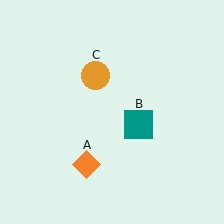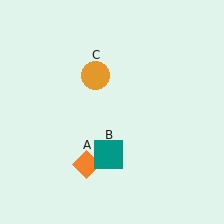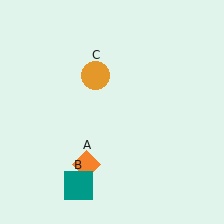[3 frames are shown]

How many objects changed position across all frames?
1 object changed position: teal square (object B).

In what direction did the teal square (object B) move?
The teal square (object B) moved down and to the left.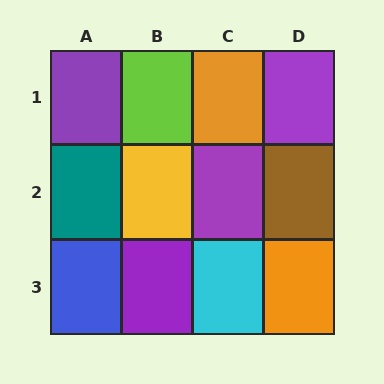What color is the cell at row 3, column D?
Orange.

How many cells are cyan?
1 cell is cyan.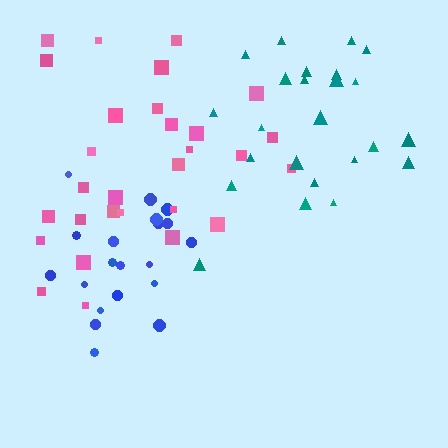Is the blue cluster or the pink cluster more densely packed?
Blue.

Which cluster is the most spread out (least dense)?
Teal.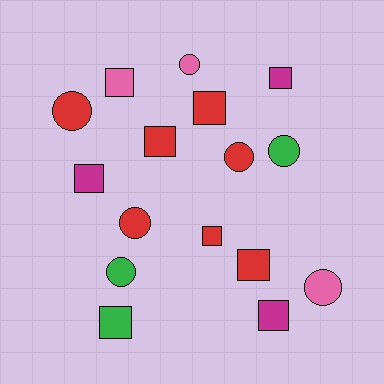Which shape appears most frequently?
Square, with 9 objects.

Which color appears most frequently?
Red, with 7 objects.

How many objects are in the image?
There are 16 objects.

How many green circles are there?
There are 2 green circles.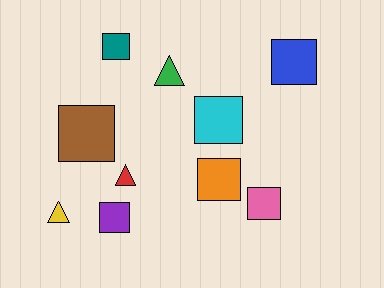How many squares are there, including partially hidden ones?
There are 7 squares.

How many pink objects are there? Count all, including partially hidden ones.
There is 1 pink object.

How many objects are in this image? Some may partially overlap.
There are 10 objects.